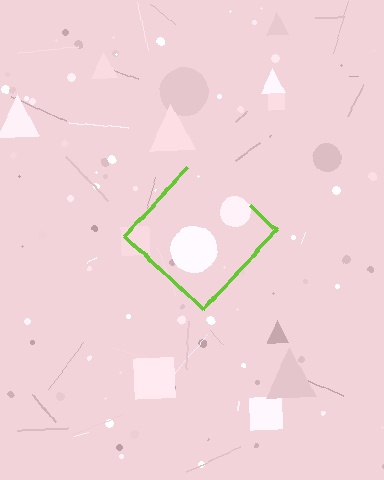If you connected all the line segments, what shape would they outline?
They would outline a diamond.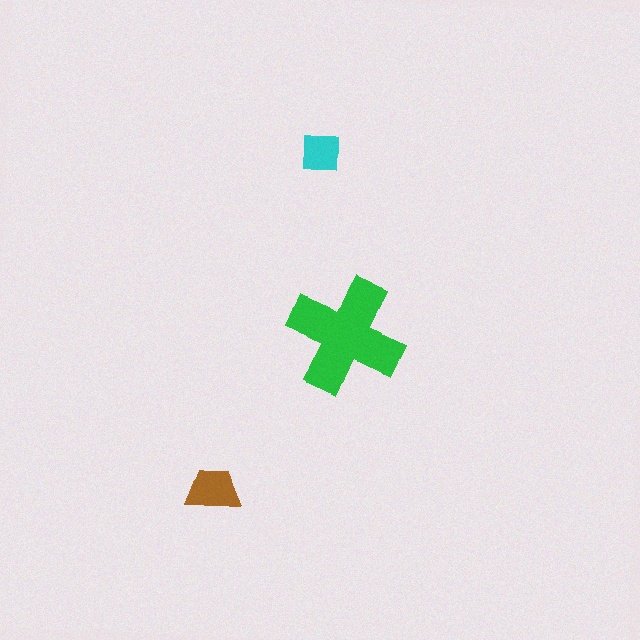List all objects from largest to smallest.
The green cross, the brown trapezoid, the cyan square.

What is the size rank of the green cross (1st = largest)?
1st.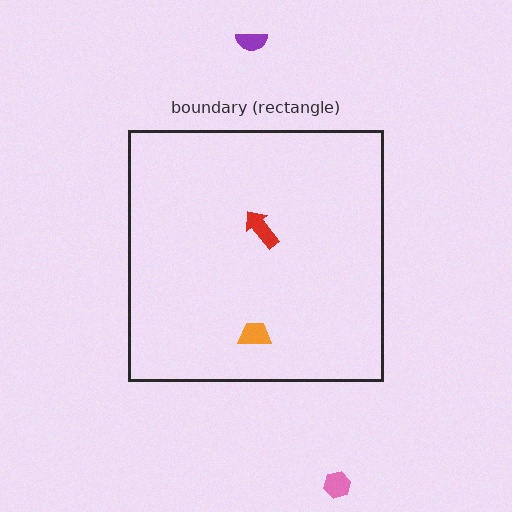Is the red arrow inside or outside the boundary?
Inside.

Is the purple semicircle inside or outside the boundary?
Outside.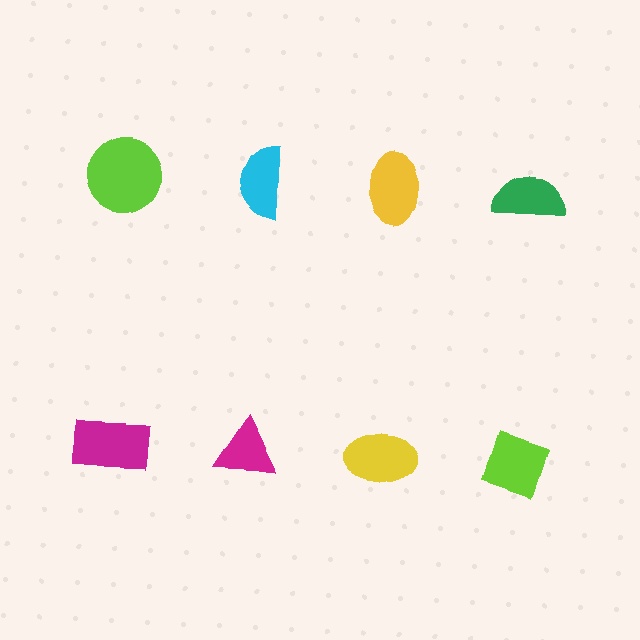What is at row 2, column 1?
A magenta rectangle.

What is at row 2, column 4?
A lime diamond.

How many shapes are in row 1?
4 shapes.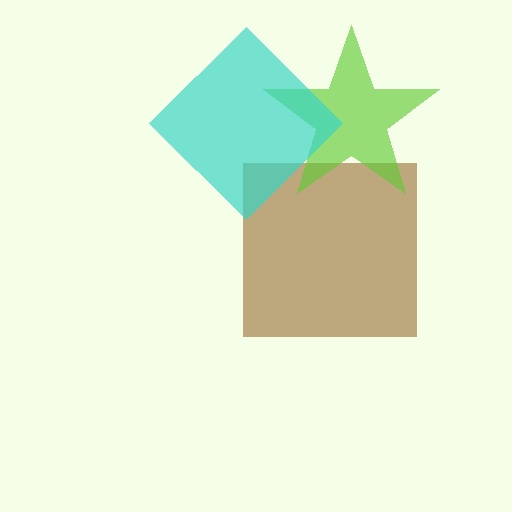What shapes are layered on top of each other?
The layered shapes are: a brown square, a lime star, a cyan diamond.